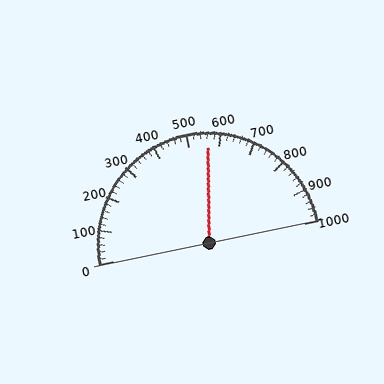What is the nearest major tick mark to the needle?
The nearest major tick mark is 600.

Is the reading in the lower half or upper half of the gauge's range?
The reading is in the upper half of the range (0 to 1000).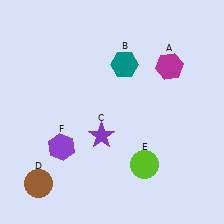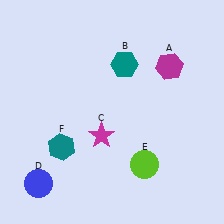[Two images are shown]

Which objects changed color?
C changed from purple to magenta. D changed from brown to blue. F changed from purple to teal.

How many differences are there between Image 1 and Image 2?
There are 3 differences between the two images.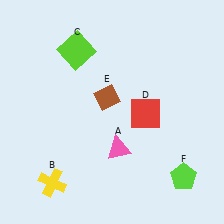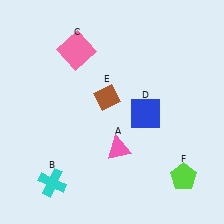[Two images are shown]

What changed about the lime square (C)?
In Image 1, C is lime. In Image 2, it changed to pink.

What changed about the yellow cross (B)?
In Image 1, B is yellow. In Image 2, it changed to cyan.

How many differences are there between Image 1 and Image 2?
There are 3 differences between the two images.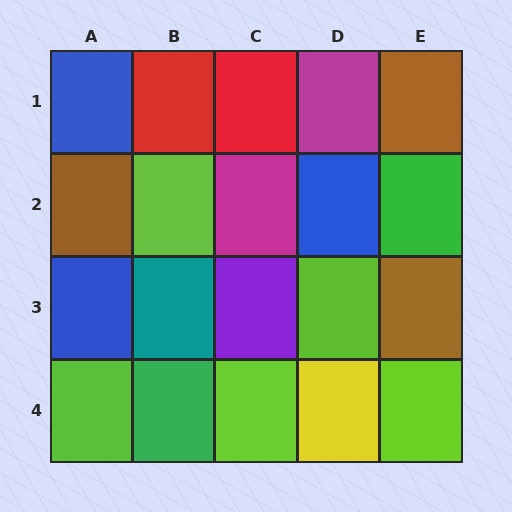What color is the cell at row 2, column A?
Brown.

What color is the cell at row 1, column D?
Magenta.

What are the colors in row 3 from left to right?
Blue, teal, purple, lime, brown.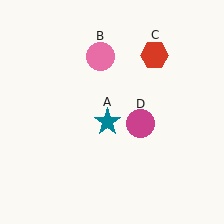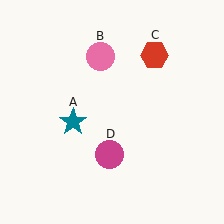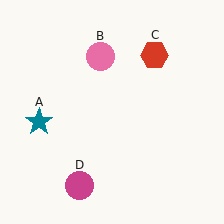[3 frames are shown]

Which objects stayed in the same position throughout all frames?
Pink circle (object B) and red hexagon (object C) remained stationary.